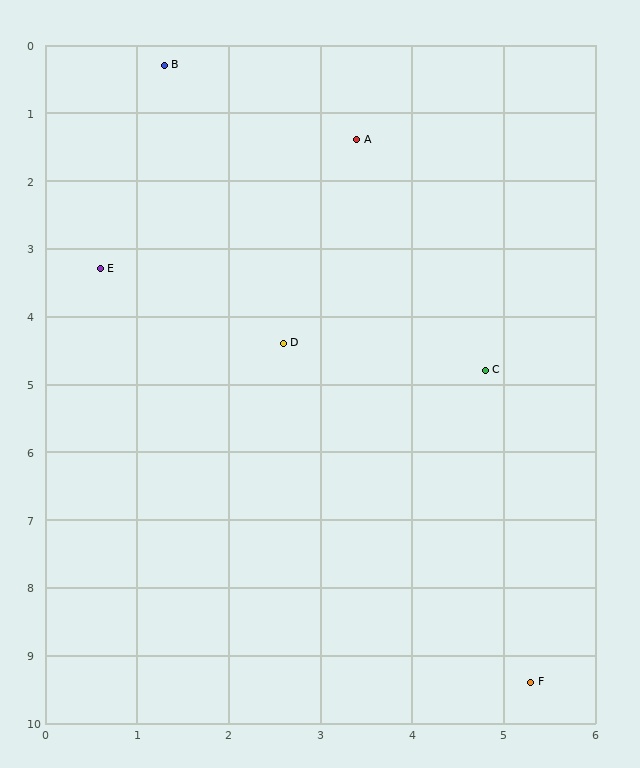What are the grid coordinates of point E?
Point E is at approximately (0.6, 3.3).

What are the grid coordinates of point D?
Point D is at approximately (2.6, 4.4).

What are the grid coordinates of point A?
Point A is at approximately (3.4, 1.4).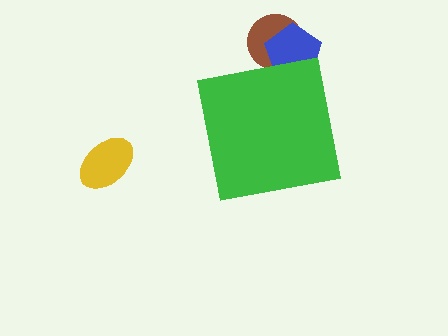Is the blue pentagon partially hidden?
Yes, the blue pentagon is partially hidden behind the green square.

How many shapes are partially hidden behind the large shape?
2 shapes are partially hidden.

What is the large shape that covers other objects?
A green square.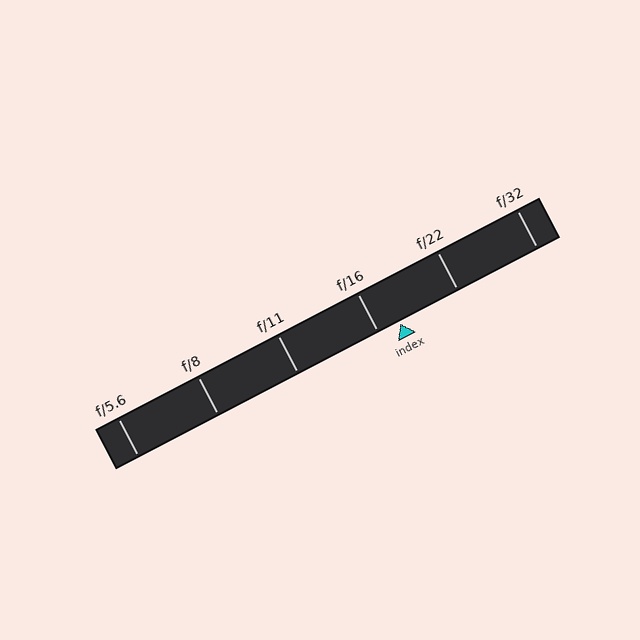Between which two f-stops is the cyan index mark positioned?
The index mark is between f/16 and f/22.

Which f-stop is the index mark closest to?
The index mark is closest to f/16.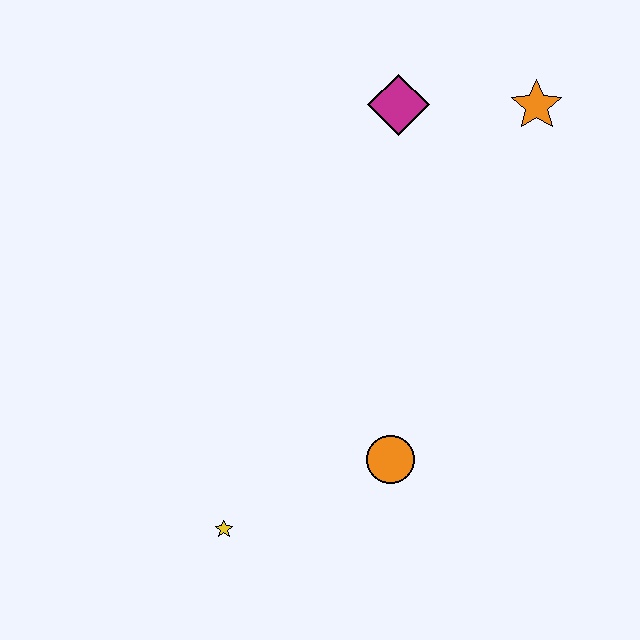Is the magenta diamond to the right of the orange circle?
Yes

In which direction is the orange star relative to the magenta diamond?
The orange star is to the right of the magenta diamond.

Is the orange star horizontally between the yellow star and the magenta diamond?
No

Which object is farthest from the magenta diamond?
The yellow star is farthest from the magenta diamond.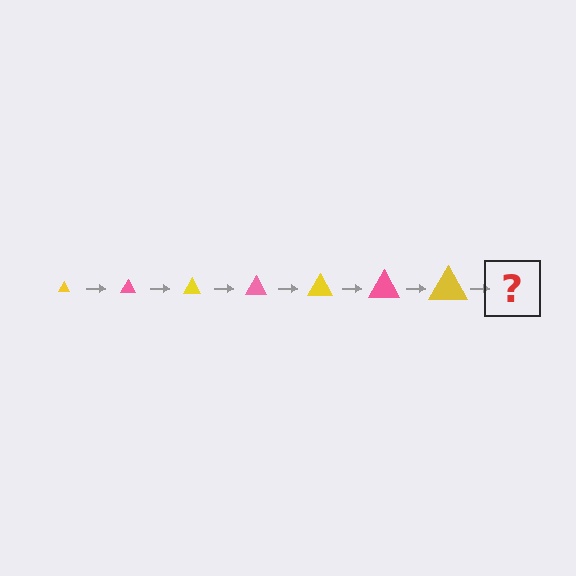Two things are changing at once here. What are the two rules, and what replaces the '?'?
The two rules are that the triangle grows larger each step and the color cycles through yellow and pink. The '?' should be a pink triangle, larger than the previous one.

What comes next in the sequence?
The next element should be a pink triangle, larger than the previous one.